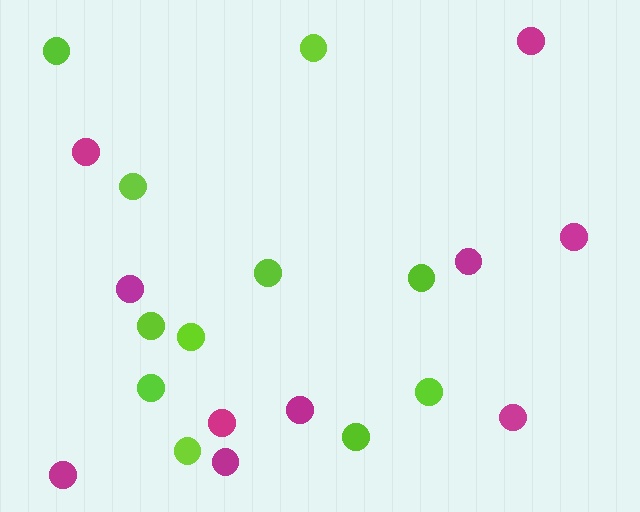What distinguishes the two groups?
There are 2 groups: one group of lime circles (11) and one group of magenta circles (10).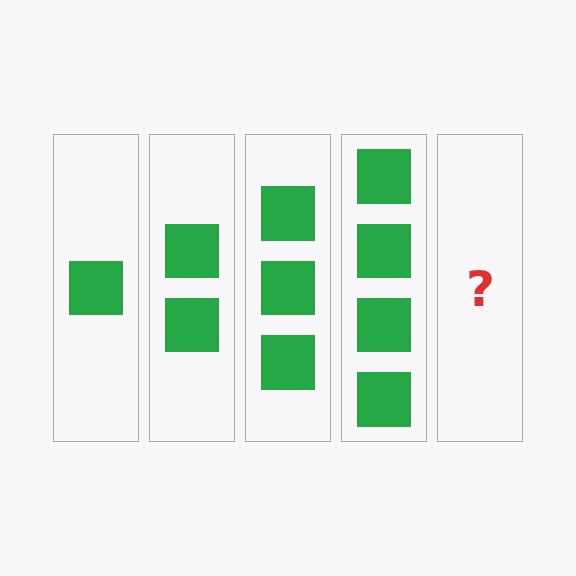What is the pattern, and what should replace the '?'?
The pattern is that each step adds one more square. The '?' should be 5 squares.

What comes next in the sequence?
The next element should be 5 squares.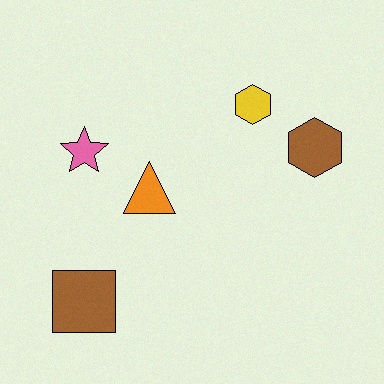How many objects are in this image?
There are 5 objects.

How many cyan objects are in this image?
There are no cyan objects.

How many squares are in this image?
There is 1 square.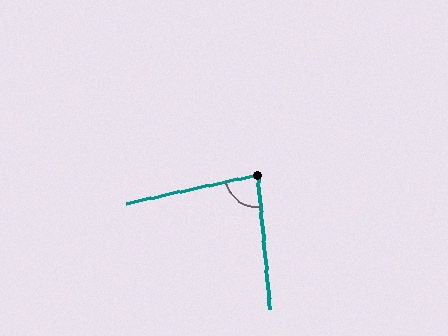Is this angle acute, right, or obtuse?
It is acute.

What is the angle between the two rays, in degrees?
Approximately 83 degrees.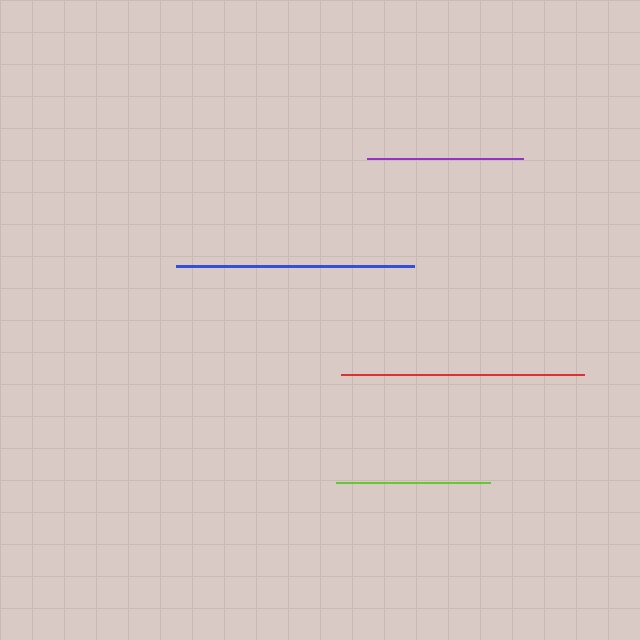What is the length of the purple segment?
The purple segment is approximately 156 pixels long.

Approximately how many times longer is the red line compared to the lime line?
The red line is approximately 1.6 times the length of the lime line.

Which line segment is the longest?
The red line is the longest at approximately 243 pixels.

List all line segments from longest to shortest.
From longest to shortest: red, blue, purple, lime.